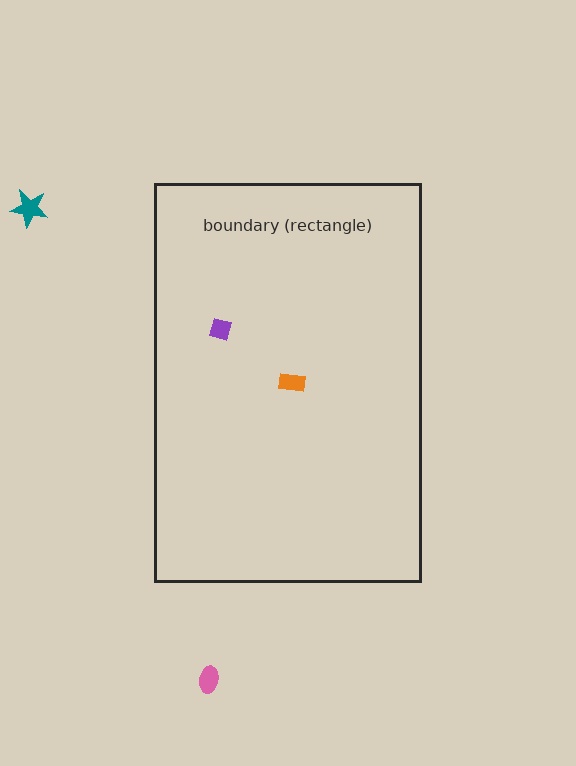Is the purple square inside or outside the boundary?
Inside.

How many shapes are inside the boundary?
2 inside, 2 outside.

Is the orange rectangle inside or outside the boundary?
Inside.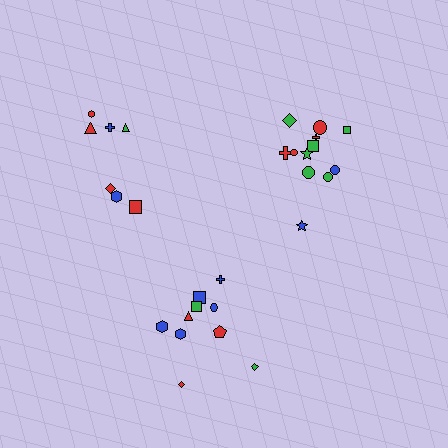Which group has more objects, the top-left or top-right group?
The top-right group.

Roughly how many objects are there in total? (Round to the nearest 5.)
Roughly 30 objects in total.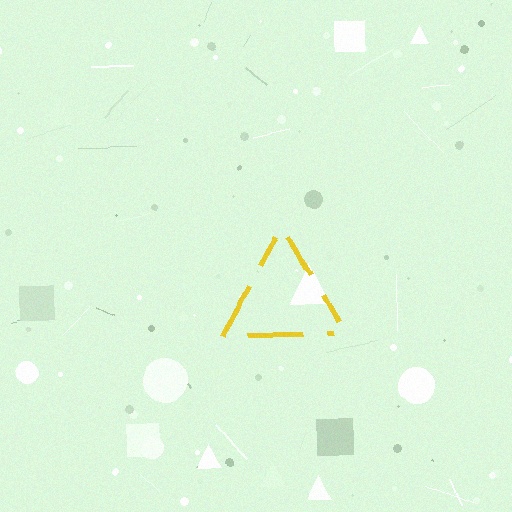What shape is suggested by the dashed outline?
The dashed outline suggests a triangle.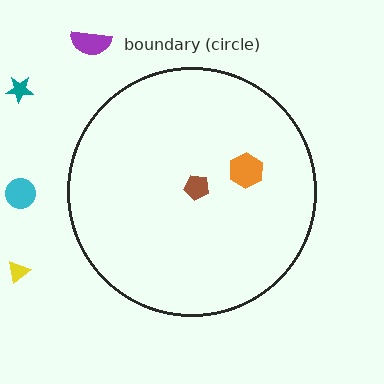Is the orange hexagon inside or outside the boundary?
Inside.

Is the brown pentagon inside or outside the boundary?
Inside.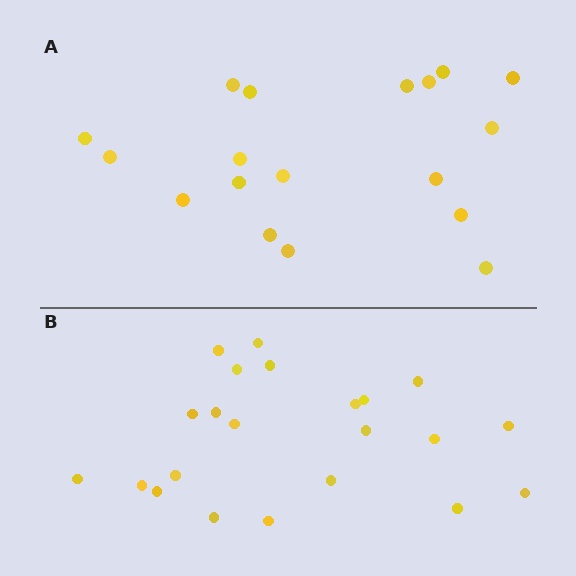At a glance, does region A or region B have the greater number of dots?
Region B (the bottom region) has more dots.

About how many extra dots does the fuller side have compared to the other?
Region B has about 4 more dots than region A.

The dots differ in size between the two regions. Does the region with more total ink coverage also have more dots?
No. Region A has more total ink coverage because its dots are larger, but region B actually contains more individual dots. Total area can be misleading — the number of items is what matters here.